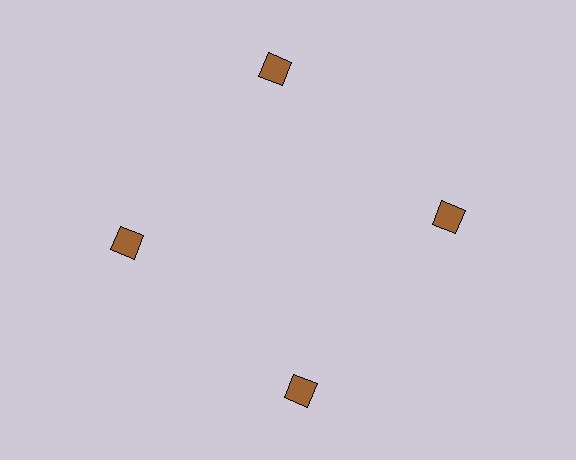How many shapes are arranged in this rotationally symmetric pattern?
There are 4 shapes, arranged in 4 groups of 1.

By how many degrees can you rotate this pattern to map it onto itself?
The pattern maps onto itself every 90 degrees of rotation.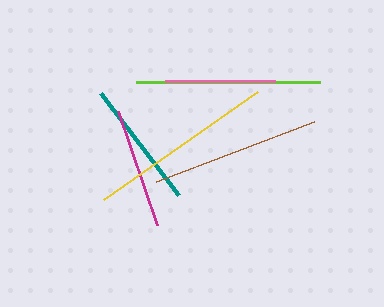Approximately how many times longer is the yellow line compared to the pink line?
The yellow line is approximately 1.7 times the length of the pink line.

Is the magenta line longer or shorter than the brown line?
The brown line is longer than the magenta line.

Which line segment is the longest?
The yellow line is the longest at approximately 188 pixels.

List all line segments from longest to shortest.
From longest to shortest: yellow, lime, brown, teal, magenta, pink.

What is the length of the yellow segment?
The yellow segment is approximately 188 pixels long.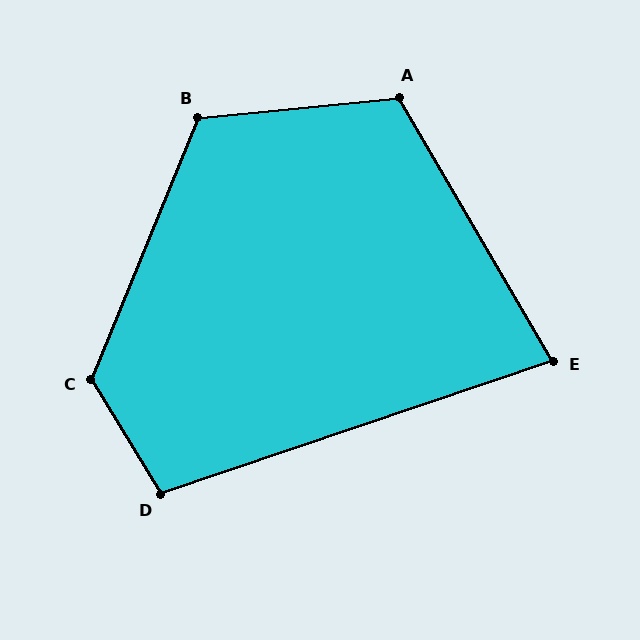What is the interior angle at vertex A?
Approximately 114 degrees (obtuse).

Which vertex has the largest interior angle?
C, at approximately 127 degrees.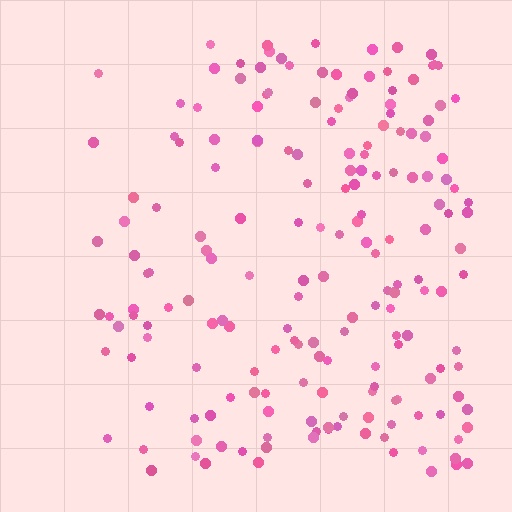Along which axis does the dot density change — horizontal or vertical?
Horizontal.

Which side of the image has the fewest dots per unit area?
The left.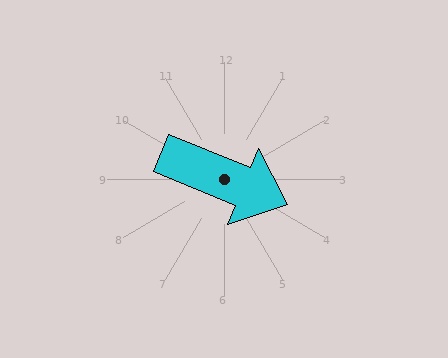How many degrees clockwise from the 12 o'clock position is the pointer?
Approximately 112 degrees.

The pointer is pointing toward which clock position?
Roughly 4 o'clock.